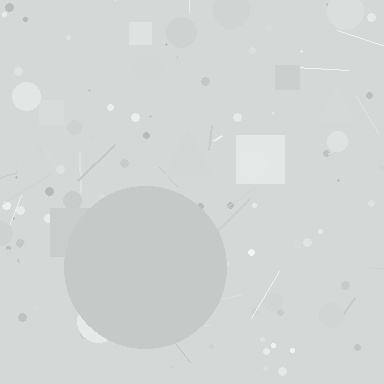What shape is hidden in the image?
A circle is hidden in the image.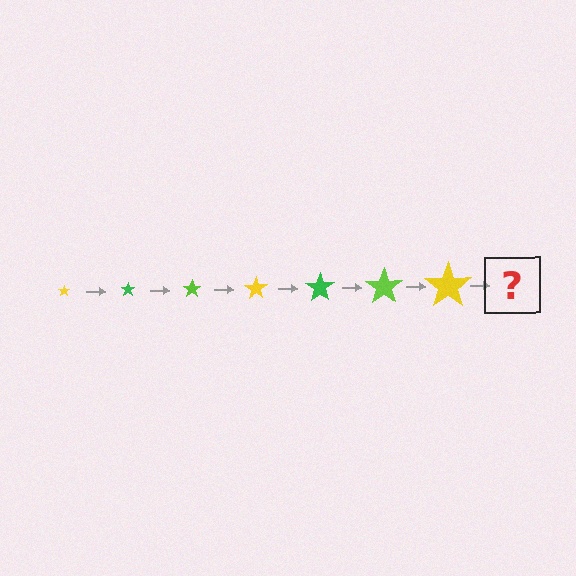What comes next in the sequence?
The next element should be a green star, larger than the previous one.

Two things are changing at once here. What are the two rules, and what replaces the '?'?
The two rules are that the star grows larger each step and the color cycles through yellow, green, and lime. The '?' should be a green star, larger than the previous one.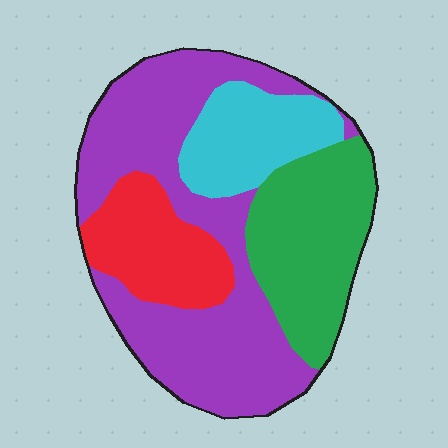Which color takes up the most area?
Purple, at roughly 45%.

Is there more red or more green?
Green.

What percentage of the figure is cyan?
Cyan covers 15% of the figure.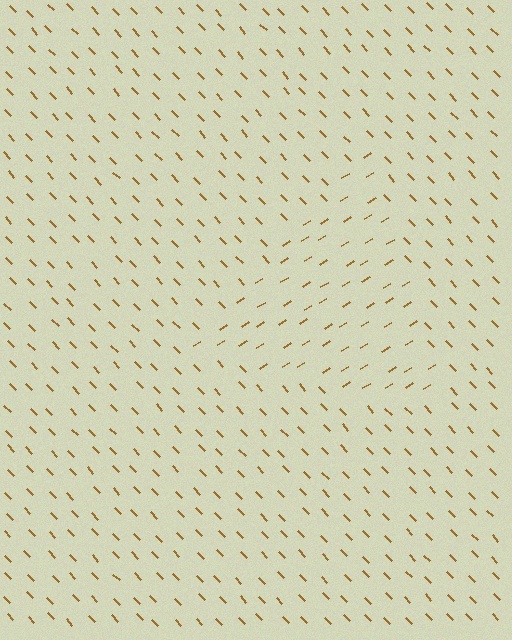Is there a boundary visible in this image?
Yes, there is a texture boundary formed by a change in line orientation.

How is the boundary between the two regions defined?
The boundary is defined purely by a change in line orientation (approximately 79 degrees difference). All lines are the same color and thickness.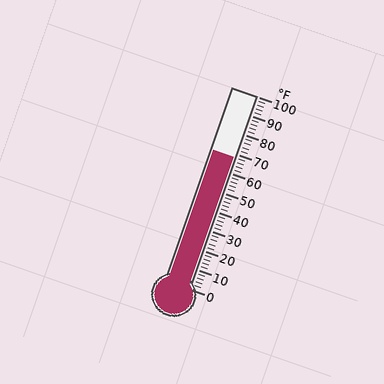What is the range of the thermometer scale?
The thermometer scale ranges from 0°F to 100°F.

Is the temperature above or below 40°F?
The temperature is above 40°F.